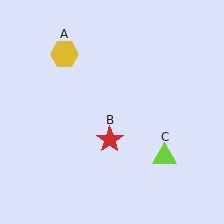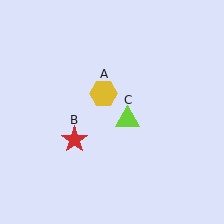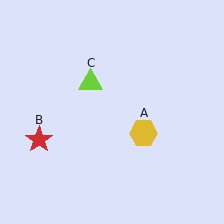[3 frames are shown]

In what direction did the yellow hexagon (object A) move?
The yellow hexagon (object A) moved down and to the right.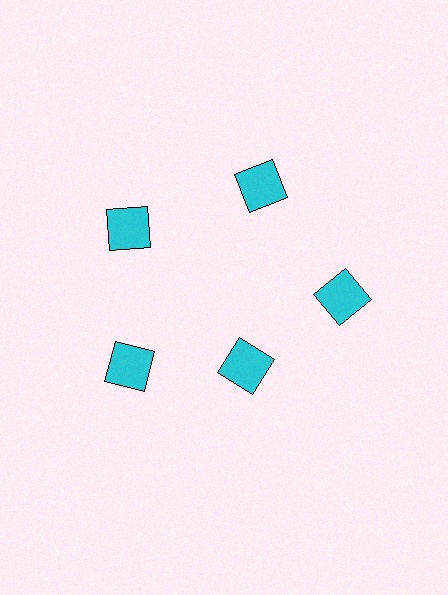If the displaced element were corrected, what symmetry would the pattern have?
It would have 5-fold rotational symmetry — the pattern would map onto itself every 72 degrees.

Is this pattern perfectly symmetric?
No. The 5 cyan squares are arranged in a ring, but one element near the 5 o'clock position is pulled inward toward the center, breaking the 5-fold rotational symmetry.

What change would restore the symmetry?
The symmetry would be restored by moving it outward, back onto the ring so that all 5 squares sit at equal angles and equal distance from the center.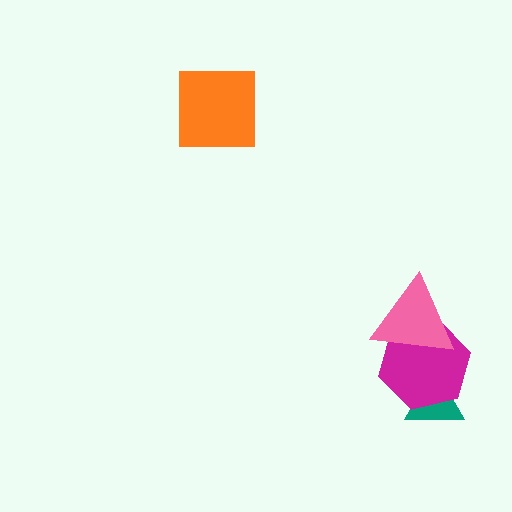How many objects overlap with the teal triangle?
1 object overlaps with the teal triangle.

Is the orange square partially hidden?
No, no other shape covers it.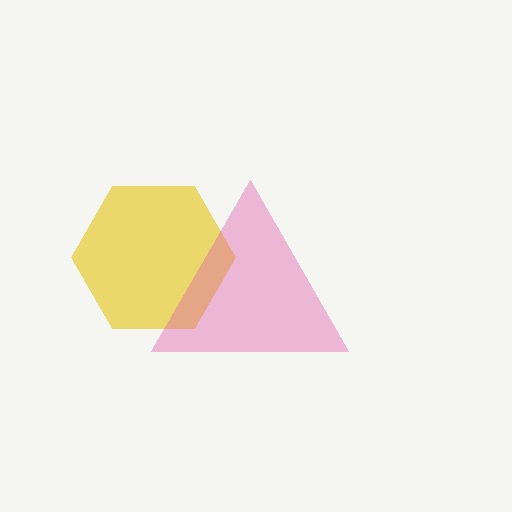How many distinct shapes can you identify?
There are 2 distinct shapes: a yellow hexagon, a pink triangle.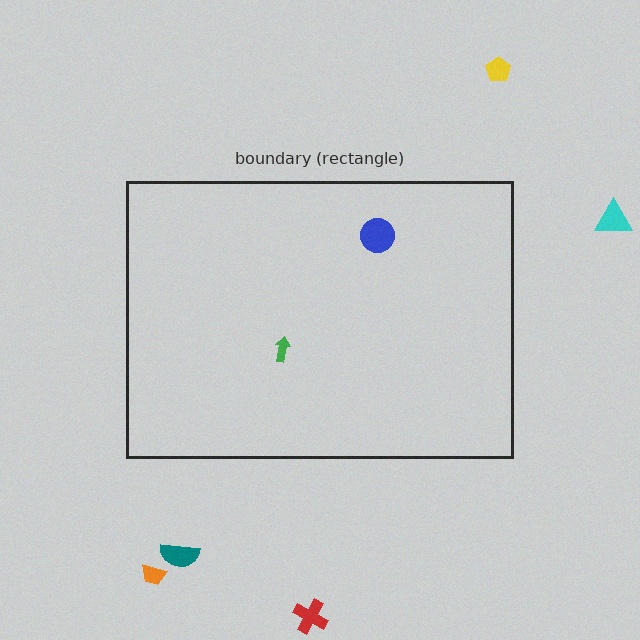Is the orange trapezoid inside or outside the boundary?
Outside.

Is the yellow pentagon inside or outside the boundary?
Outside.